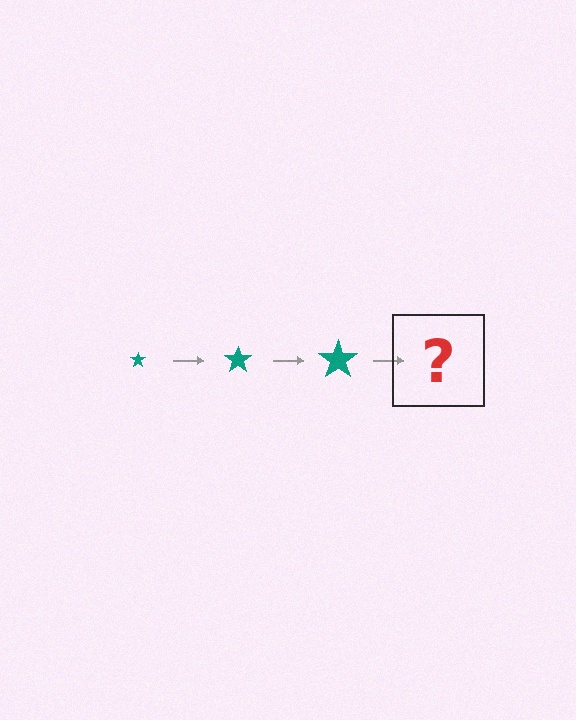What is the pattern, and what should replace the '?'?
The pattern is that the star gets progressively larger each step. The '?' should be a teal star, larger than the previous one.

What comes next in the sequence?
The next element should be a teal star, larger than the previous one.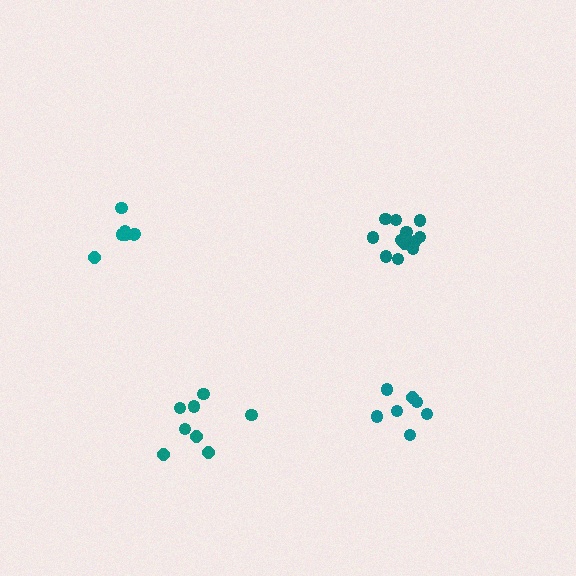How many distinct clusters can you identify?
There are 4 distinct clusters.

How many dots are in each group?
Group 1: 8 dots, Group 2: 7 dots, Group 3: 13 dots, Group 4: 7 dots (35 total).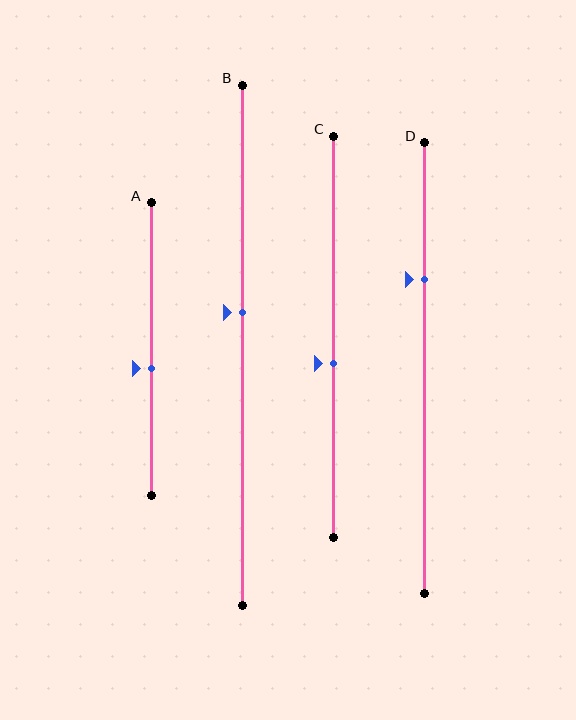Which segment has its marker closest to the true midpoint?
Segment B has its marker closest to the true midpoint.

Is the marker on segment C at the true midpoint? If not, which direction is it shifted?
No, the marker on segment C is shifted downward by about 7% of the segment length.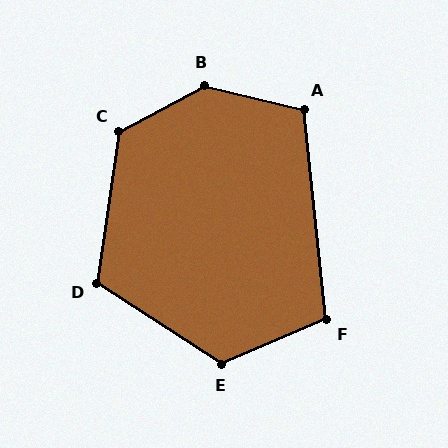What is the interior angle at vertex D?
Approximately 115 degrees (obtuse).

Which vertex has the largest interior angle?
B, at approximately 138 degrees.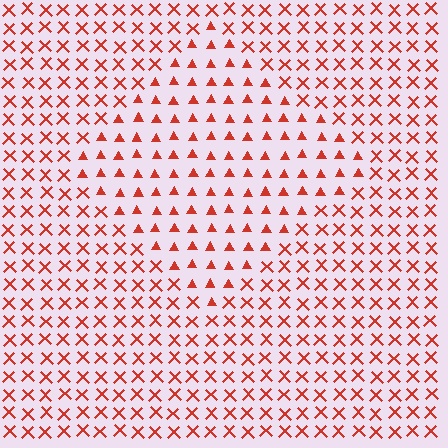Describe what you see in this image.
The image is filled with small red elements arranged in a uniform grid. A diamond-shaped region contains triangles, while the surrounding area contains X marks. The boundary is defined purely by the change in element shape.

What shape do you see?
I see a diamond.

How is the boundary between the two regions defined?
The boundary is defined by a change in element shape: triangles inside vs. X marks outside. All elements share the same color and spacing.